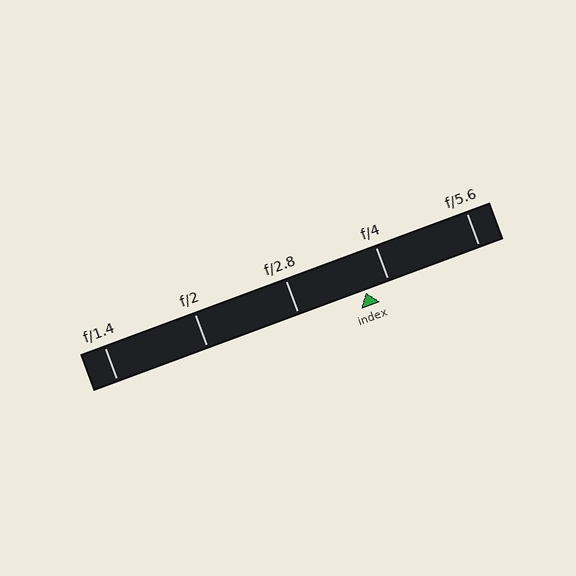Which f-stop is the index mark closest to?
The index mark is closest to f/4.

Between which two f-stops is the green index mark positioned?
The index mark is between f/2.8 and f/4.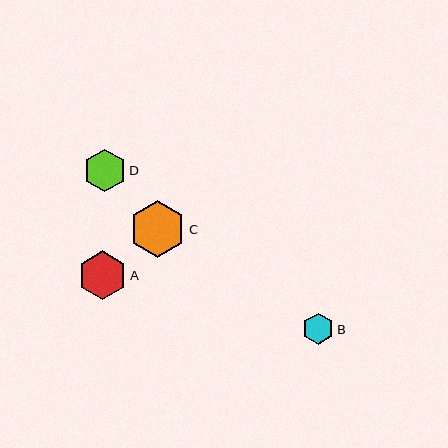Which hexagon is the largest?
Hexagon C is the largest with a size of approximately 56 pixels.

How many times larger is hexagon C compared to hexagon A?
Hexagon C is approximately 1.2 times the size of hexagon A.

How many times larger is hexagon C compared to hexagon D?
Hexagon C is approximately 1.3 times the size of hexagon D.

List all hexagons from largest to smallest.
From largest to smallest: C, A, D, B.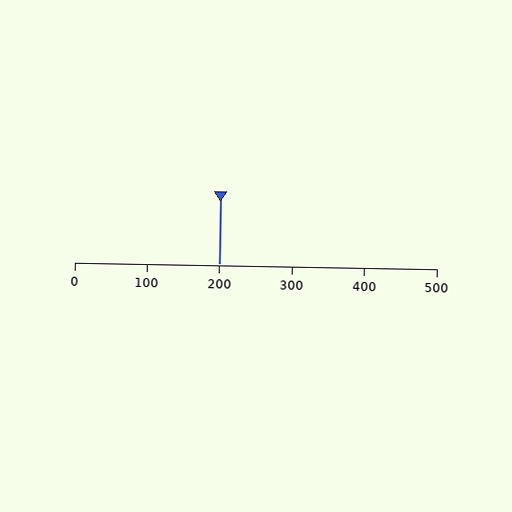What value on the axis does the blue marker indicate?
The marker indicates approximately 200.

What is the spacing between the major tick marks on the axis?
The major ticks are spaced 100 apart.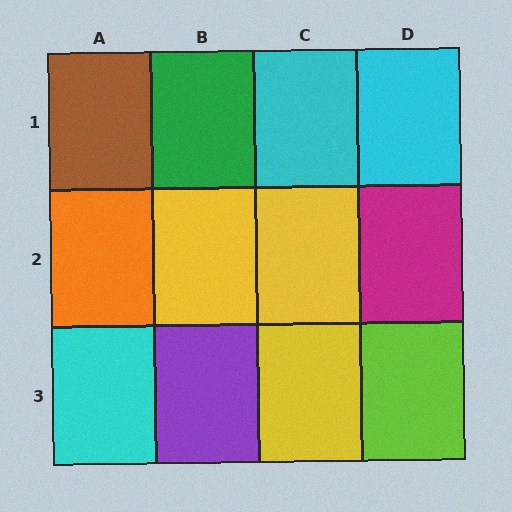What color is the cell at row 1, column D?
Cyan.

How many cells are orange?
1 cell is orange.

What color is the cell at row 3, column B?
Purple.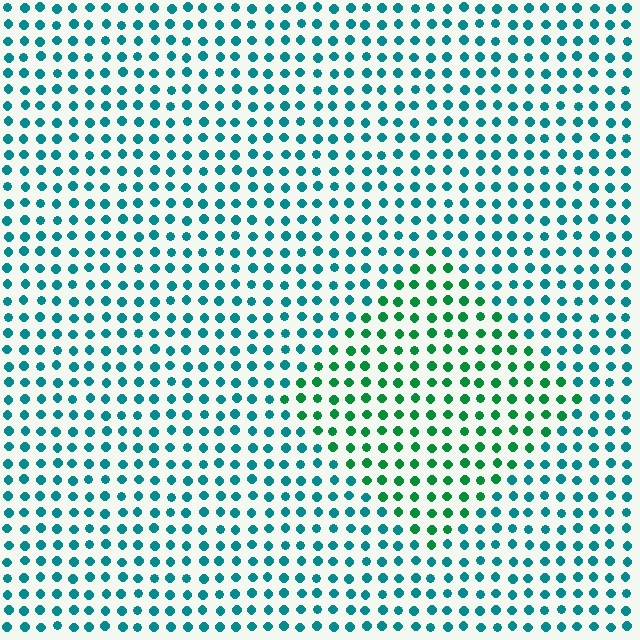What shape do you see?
I see a diamond.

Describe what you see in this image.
The image is filled with small teal elements in a uniform arrangement. A diamond-shaped region is visible where the elements are tinted to a slightly different hue, forming a subtle color boundary.